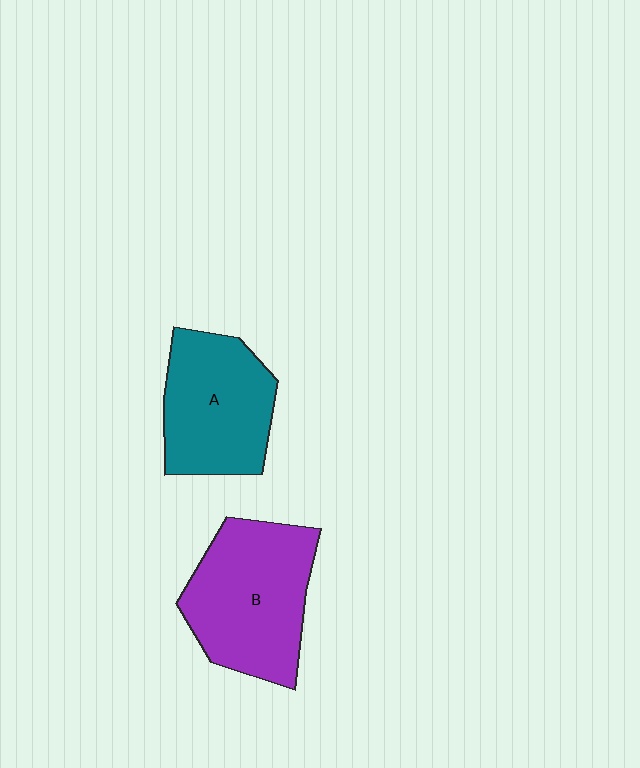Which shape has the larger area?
Shape B (purple).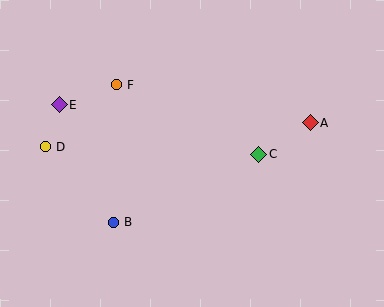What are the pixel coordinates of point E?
Point E is at (59, 105).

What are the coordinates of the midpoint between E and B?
The midpoint between E and B is at (87, 163).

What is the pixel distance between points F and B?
The distance between F and B is 138 pixels.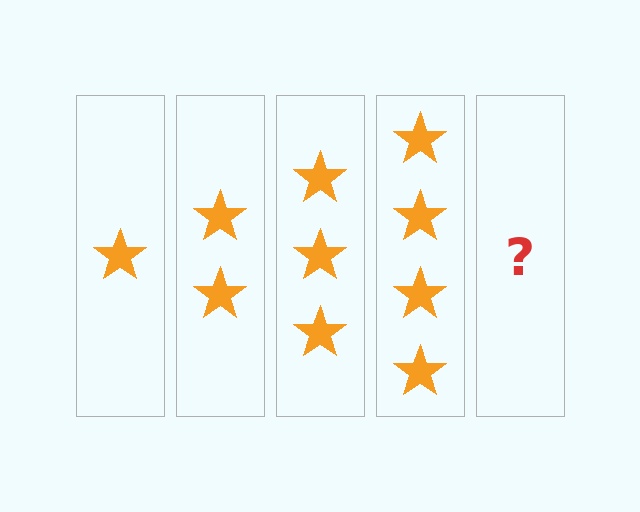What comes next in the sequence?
The next element should be 5 stars.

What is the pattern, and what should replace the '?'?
The pattern is that each step adds one more star. The '?' should be 5 stars.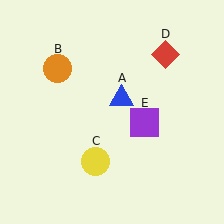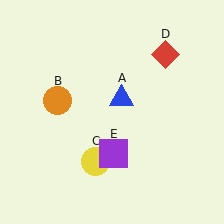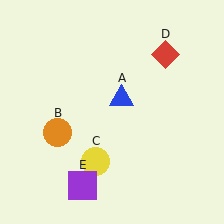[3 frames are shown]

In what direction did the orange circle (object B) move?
The orange circle (object B) moved down.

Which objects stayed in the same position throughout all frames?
Blue triangle (object A) and yellow circle (object C) and red diamond (object D) remained stationary.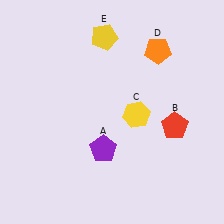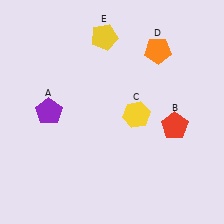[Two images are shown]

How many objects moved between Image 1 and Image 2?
1 object moved between the two images.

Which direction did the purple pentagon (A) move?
The purple pentagon (A) moved left.